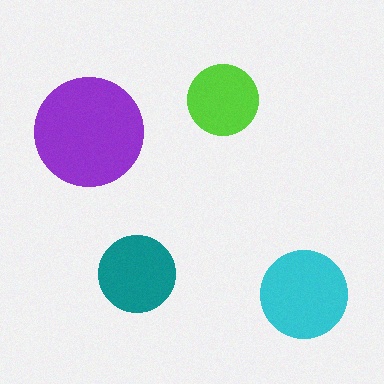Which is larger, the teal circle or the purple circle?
The purple one.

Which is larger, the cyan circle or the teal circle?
The cyan one.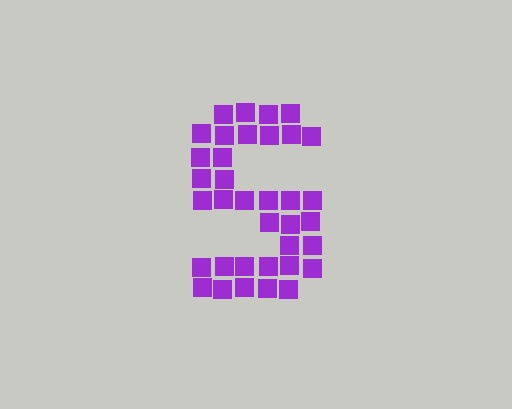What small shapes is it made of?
It is made of small squares.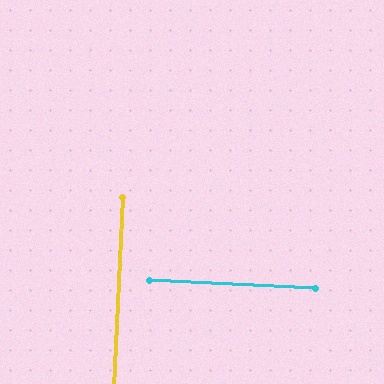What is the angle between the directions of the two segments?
Approximately 90 degrees.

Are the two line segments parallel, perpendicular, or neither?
Perpendicular — they meet at approximately 90°.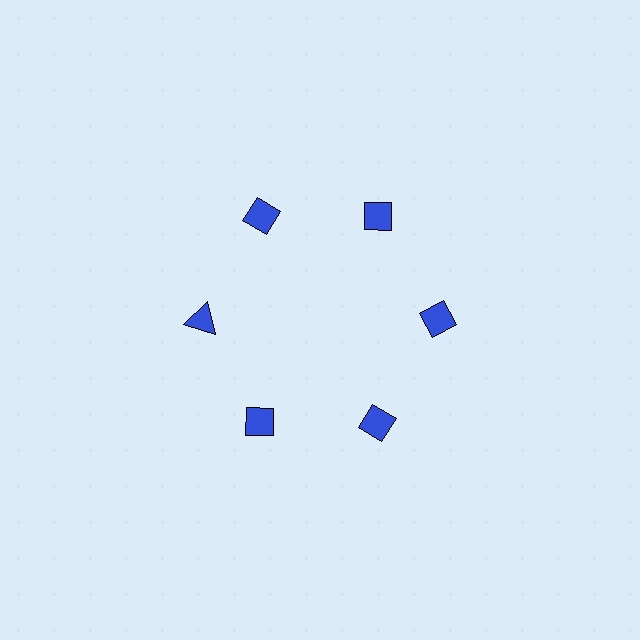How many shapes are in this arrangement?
There are 6 shapes arranged in a ring pattern.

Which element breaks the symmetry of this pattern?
The blue triangle at roughly the 9 o'clock position breaks the symmetry. All other shapes are blue diamonds.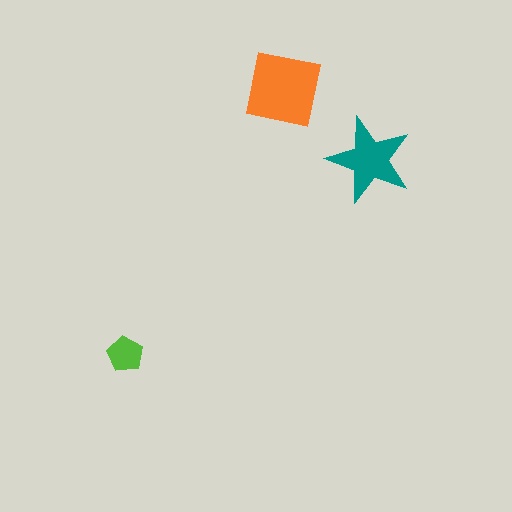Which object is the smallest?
The lime pentagon.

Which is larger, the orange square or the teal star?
The orange square.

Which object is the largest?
The orange square.